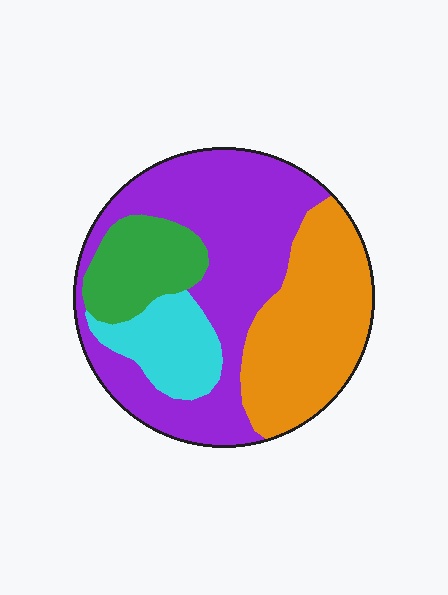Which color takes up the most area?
Purple, at roughly 45%.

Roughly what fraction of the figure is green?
Green covers 13% of the figure.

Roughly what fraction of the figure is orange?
Orange covers about 30% of the figure.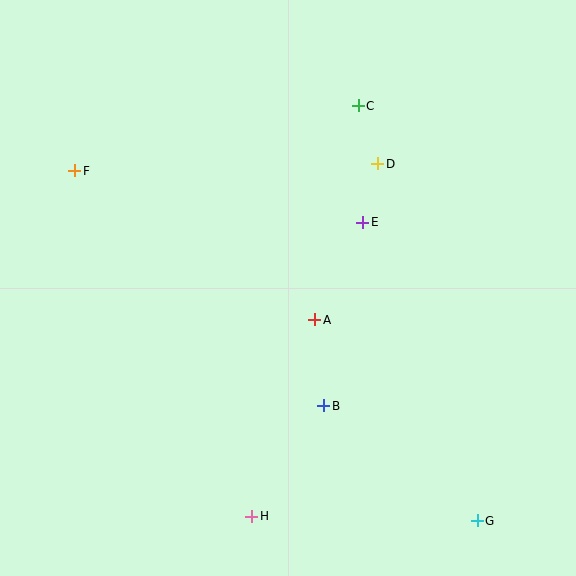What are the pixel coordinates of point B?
Point B is at (324, 406).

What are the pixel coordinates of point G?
Point G is at (477, 521).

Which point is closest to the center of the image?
Point A at (315, 320) is closest to the center.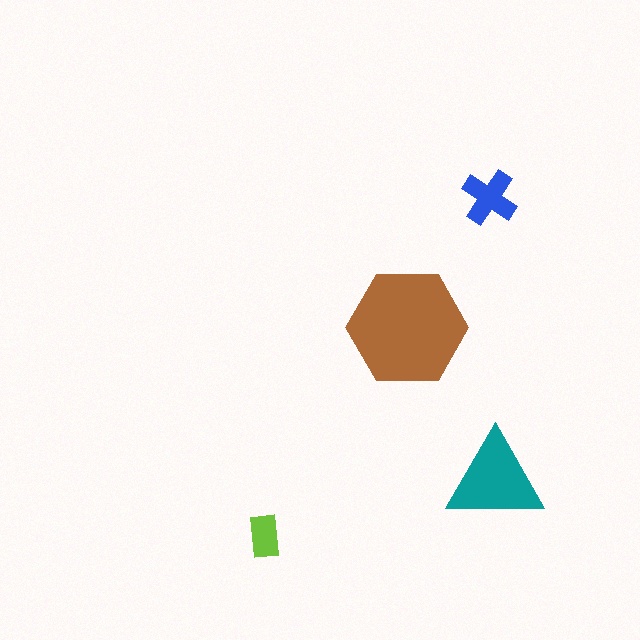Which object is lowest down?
The lime rectangle is bottommost.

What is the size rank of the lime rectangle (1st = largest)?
4th.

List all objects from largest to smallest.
The brown hexagon, the teal triangle, the blue cross, the lime rectangle.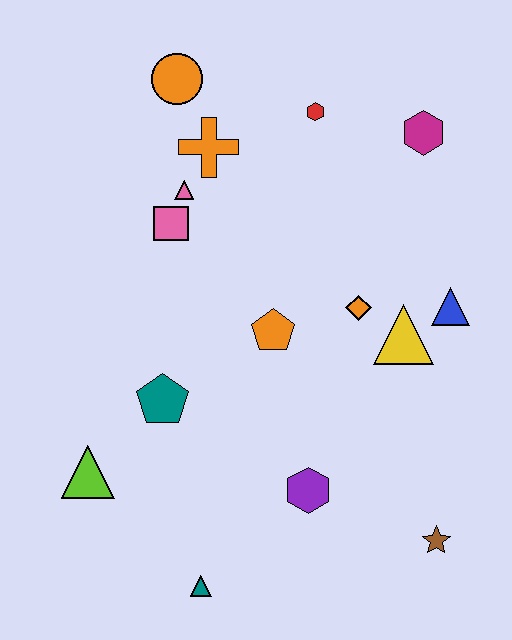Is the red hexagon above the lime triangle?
Yes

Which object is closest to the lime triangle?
The teal pentagon is closest to the lime triangle.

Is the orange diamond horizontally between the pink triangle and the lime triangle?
No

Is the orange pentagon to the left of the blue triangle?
Yes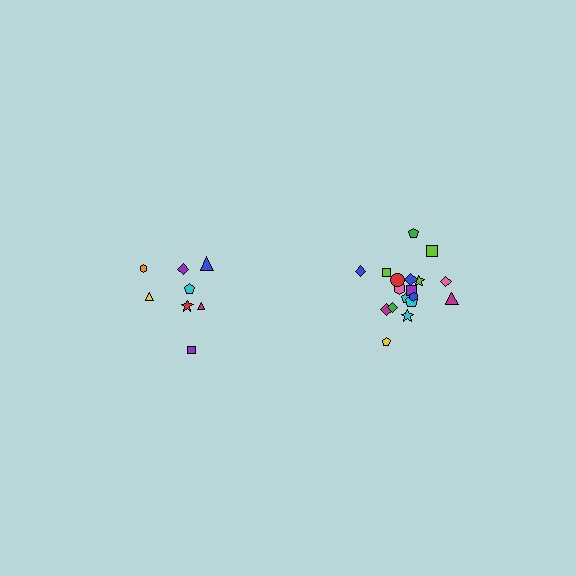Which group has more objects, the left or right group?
The right group.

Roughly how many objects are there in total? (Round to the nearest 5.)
Roughly 25 objects in total.